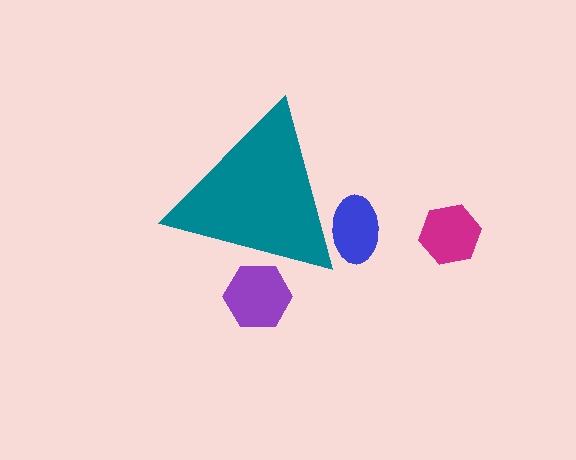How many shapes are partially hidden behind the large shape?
2 shapes are partially hidden.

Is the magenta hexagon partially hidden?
No, the magenta hexagon is fully visible.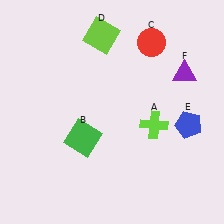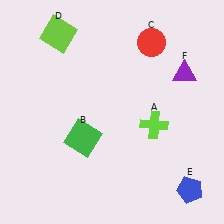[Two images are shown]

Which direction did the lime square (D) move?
The lime square (D) moved left.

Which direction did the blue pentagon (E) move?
The blue pentagon (E) moved down.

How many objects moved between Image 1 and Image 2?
2 objects moved between the two images.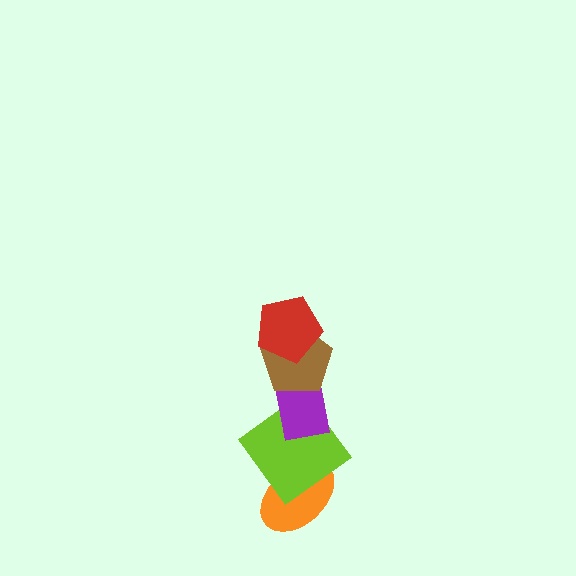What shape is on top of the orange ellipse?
The lime diamond is on top of the orange ellipse.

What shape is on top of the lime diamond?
The purple rectangle is on top of the lime diamond.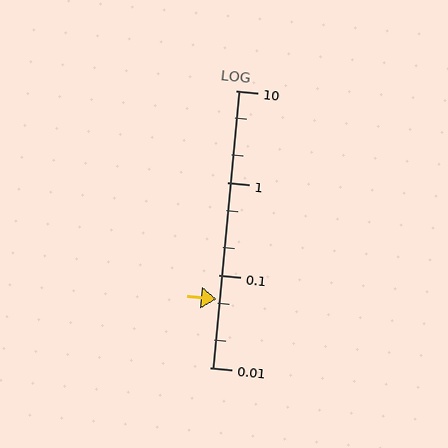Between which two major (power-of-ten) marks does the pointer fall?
The pointer is between 0.01 and 0.1.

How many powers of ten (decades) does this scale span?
The scale spans 3 decades, from 0.01 to 10.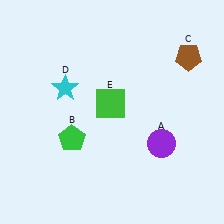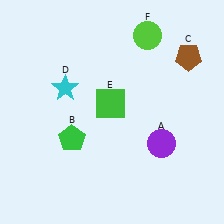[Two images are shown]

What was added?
A lime circle (F) was added in Image 2.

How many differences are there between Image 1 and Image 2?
There is 1 difference between the two images.